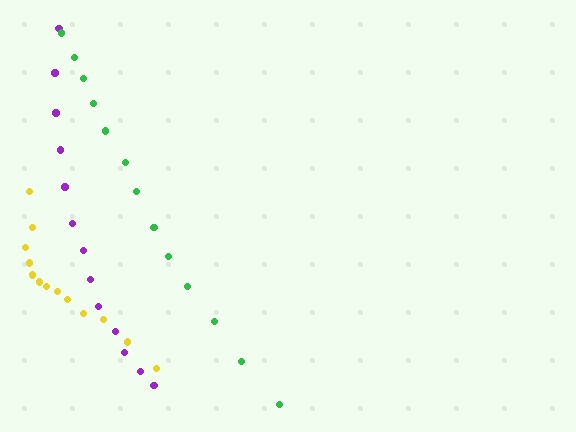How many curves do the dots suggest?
There are 3 distinct paths.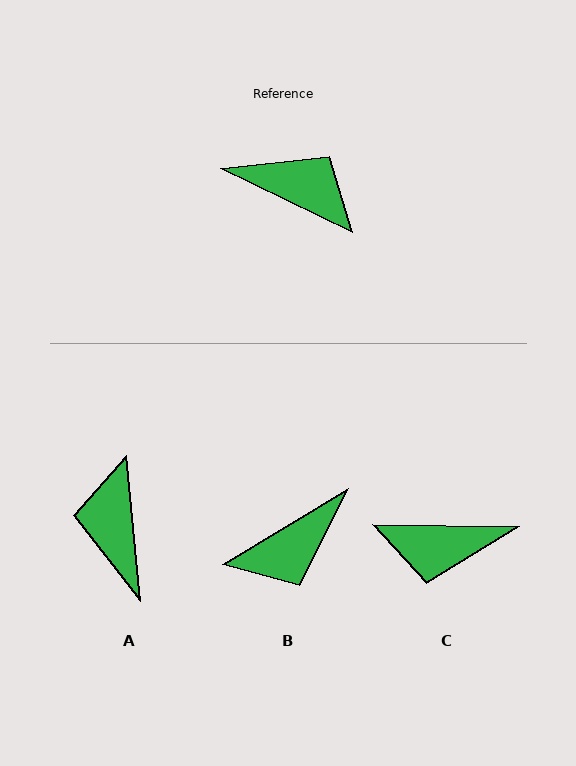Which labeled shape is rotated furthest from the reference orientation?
C, about 155 degrees away.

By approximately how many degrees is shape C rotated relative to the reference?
Approximately 155 degrees clockwise.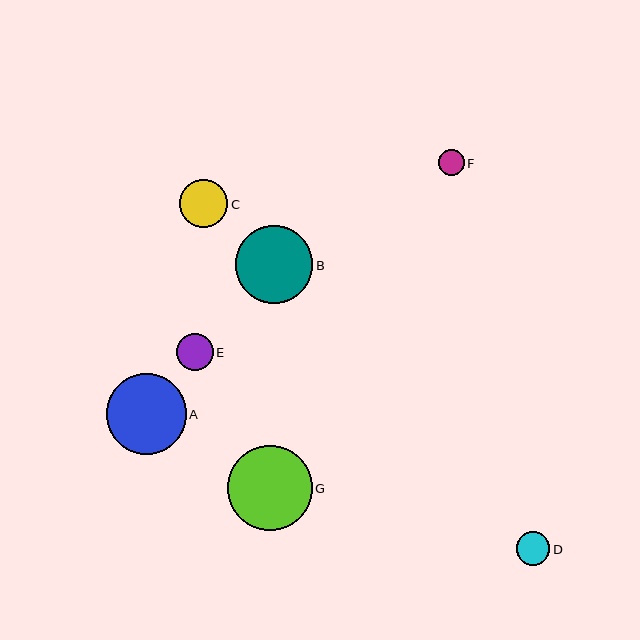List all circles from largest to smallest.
From largest to smallest: G, A, B, C, E, D, F.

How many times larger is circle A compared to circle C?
Circle A is approximately 1.7 times the size of circle C.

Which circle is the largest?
Circle G is the largest with a size of approximately 85 pixels.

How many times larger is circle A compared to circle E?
Circle A is approximately 2.2 times the size of circle E.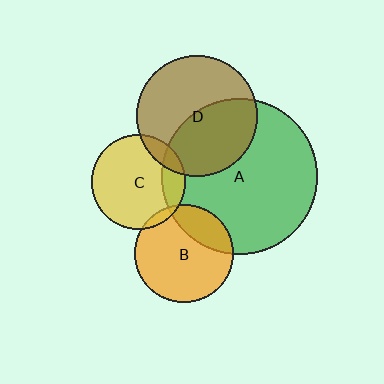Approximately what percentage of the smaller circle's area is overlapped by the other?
Approximately 10%.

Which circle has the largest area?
Circle A (green).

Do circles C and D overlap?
Yes.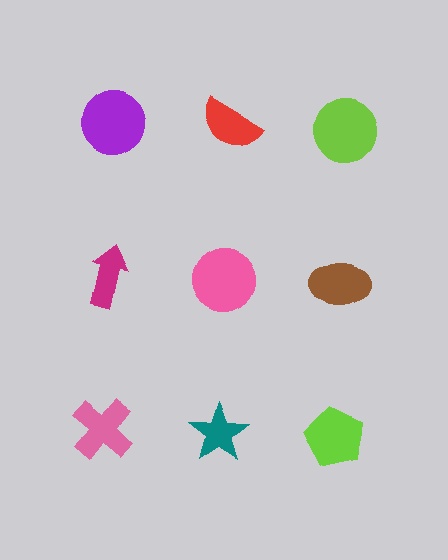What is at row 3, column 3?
A lime pentagon.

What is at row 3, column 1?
A pink cross.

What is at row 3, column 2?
A teal star.